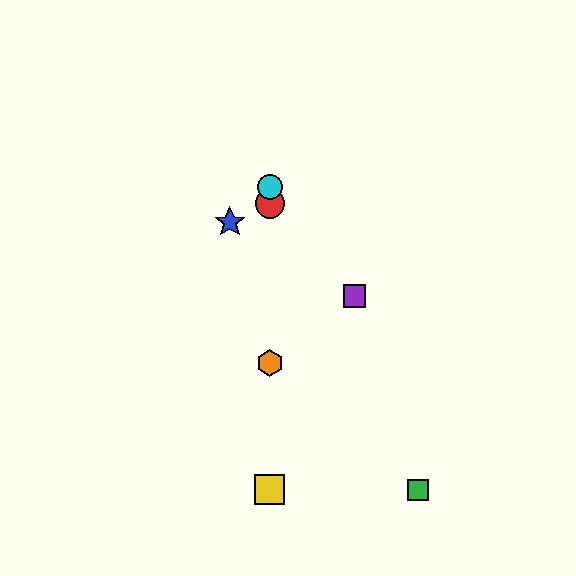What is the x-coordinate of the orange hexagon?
The orange hexagon is at x≈270.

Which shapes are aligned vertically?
The red circle, the yellow square, the orange hexagon, the cyan circle are aligned vertically.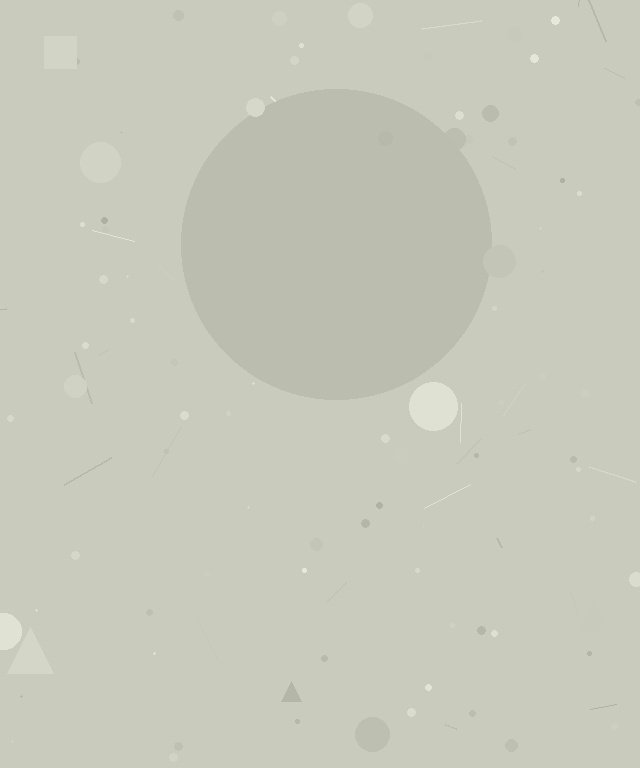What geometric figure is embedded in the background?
A circle is embedded in the background.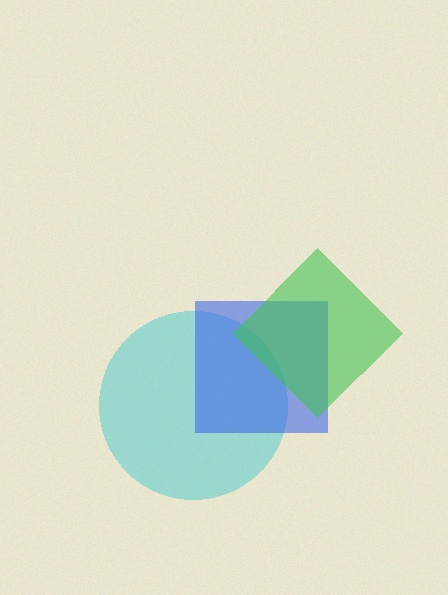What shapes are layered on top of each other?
The layered shapes are: a cyan circle, a blue square, a green diamond.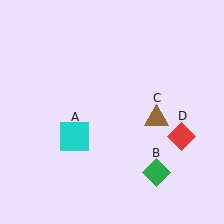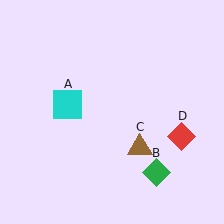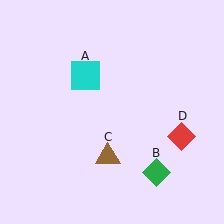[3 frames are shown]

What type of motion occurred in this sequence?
The cyan square (object A), brown triangle (object C) rotated clockwise around the center of the scene.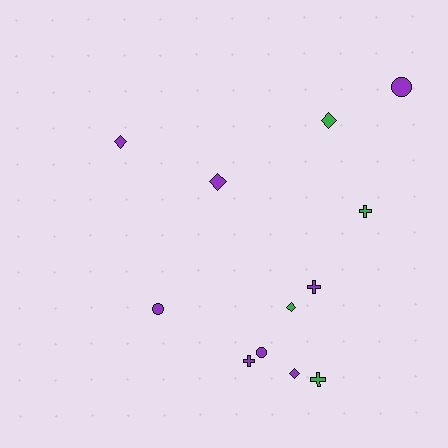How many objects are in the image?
There are 12 objects.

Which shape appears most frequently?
Diamond, with 5 objects.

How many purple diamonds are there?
There are 3 purple diamonds.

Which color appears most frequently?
Purple, with 8 objects.